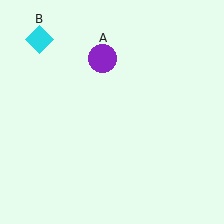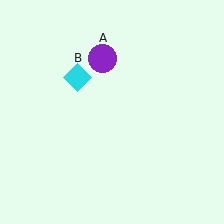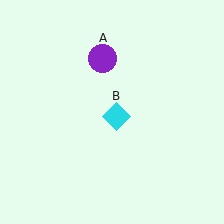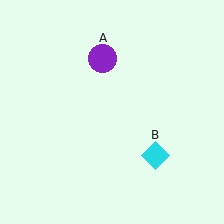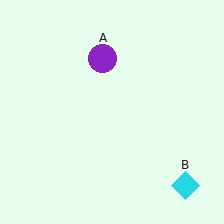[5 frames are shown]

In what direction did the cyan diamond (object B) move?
The cyan diamond (object B) moved down and to the right.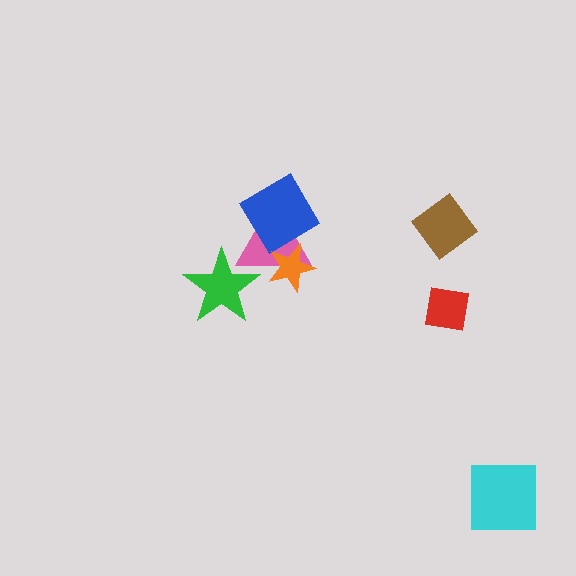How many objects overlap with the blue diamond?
1 object overlaps with the blue diamond.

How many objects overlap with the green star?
1 object overlaps with the green star.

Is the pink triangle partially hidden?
Yes, it is partially covered by another shape.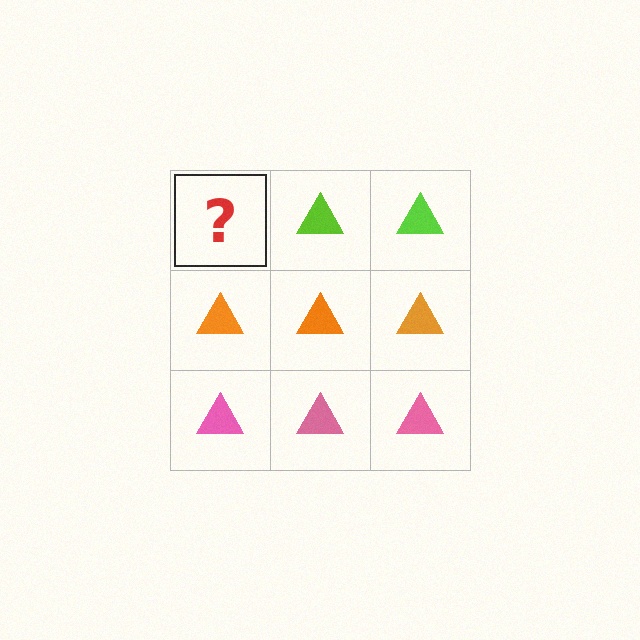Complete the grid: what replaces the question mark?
The question mark should be replaced with a lime triangle.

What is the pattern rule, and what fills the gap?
The rule is that each row has a consistent color. The gap should be filled with a lime triangle.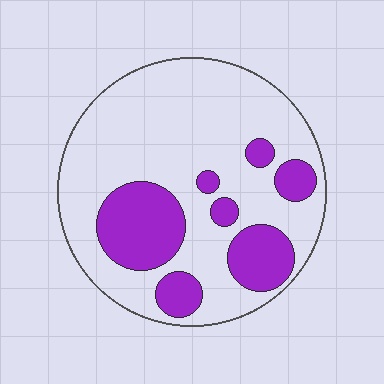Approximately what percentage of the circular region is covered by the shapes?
Approximately 25%.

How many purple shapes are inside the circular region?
7.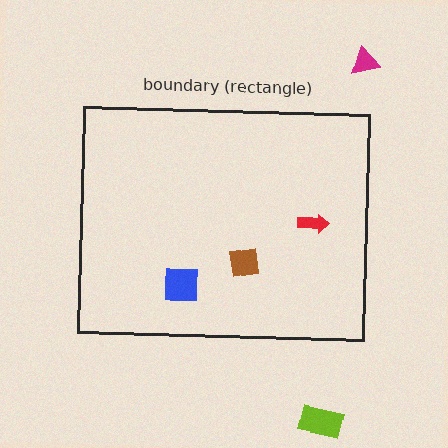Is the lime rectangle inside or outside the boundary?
Outside.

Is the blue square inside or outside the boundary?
Inside.